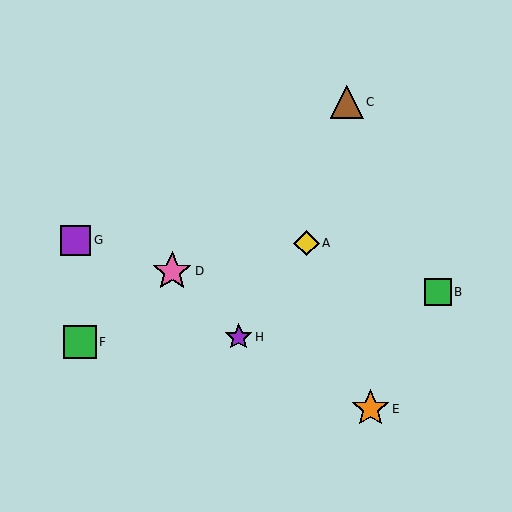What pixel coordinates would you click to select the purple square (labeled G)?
Click at (75, 240) to select the purple square G.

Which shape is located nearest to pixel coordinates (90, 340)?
The green square (labeled F) at (80, 342) is nearest to that location.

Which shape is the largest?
The pink star (labeled D) is the largest.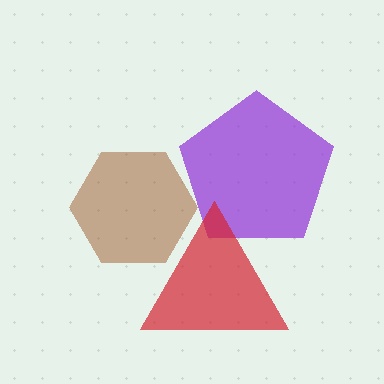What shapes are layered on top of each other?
The layered shapes are: a purple pentagon, a red triangle, a brown hexagon.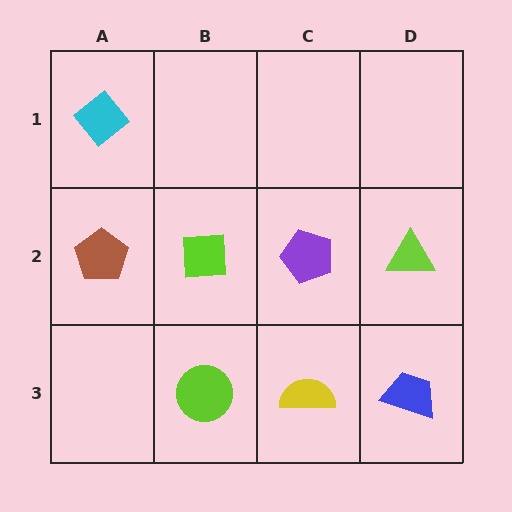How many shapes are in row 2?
4 shapes.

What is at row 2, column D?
A lime triangle.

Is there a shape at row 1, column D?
No, that cell is empty.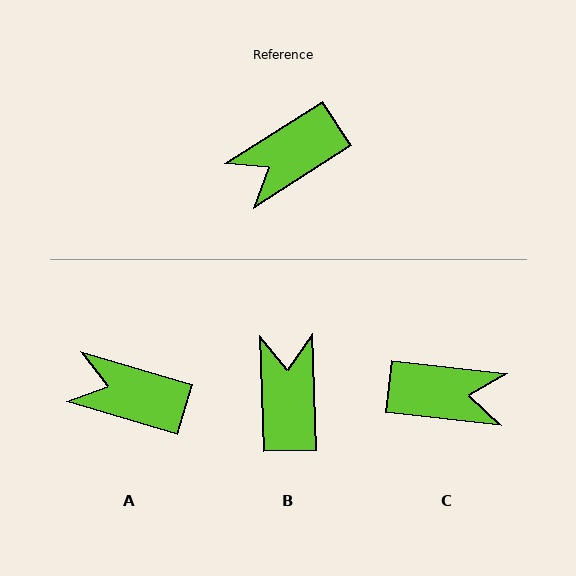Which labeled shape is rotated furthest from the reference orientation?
C, about 141 degrees away.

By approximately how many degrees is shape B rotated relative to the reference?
Approximately 121 degrees clockwise.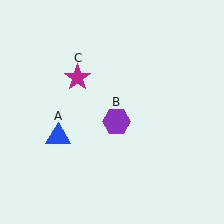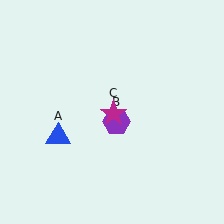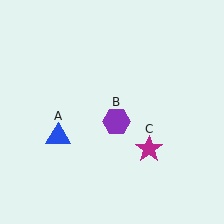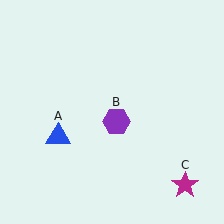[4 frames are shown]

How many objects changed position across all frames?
1 object changed position: magenta star (object C).